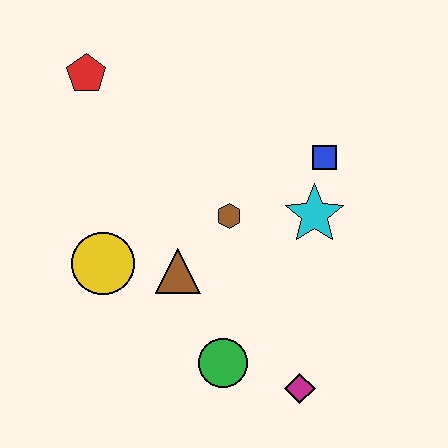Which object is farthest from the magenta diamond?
The red pentagon is farthest from the magenta diamond.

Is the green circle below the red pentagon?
Yes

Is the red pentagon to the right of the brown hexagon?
No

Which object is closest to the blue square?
The cyan star is closest to the blue square.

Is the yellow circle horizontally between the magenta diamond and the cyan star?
No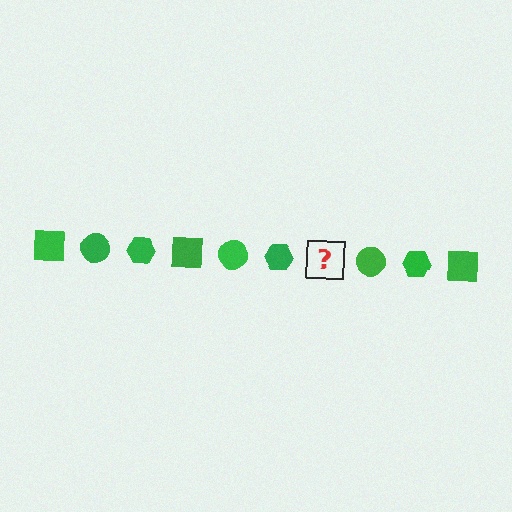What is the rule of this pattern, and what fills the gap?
The rule is that the pattern cycles through square, circle, hexagon shapes in green. The gap should be filled with a green square.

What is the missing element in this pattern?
The missing element is a green square.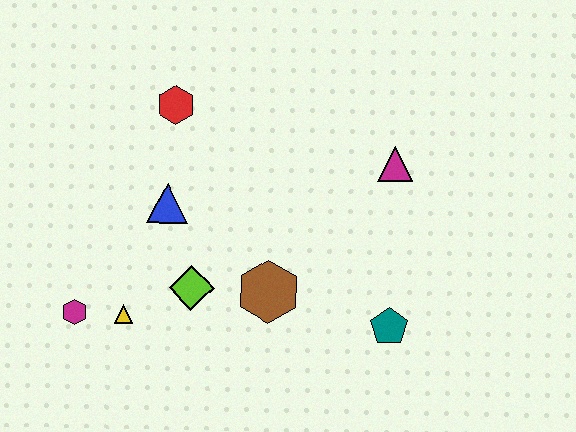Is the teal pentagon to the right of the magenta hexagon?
Yes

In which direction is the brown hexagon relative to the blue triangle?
The brown hexagon is to the right of the blue triangle.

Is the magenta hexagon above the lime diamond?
No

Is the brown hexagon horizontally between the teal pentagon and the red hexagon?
Yes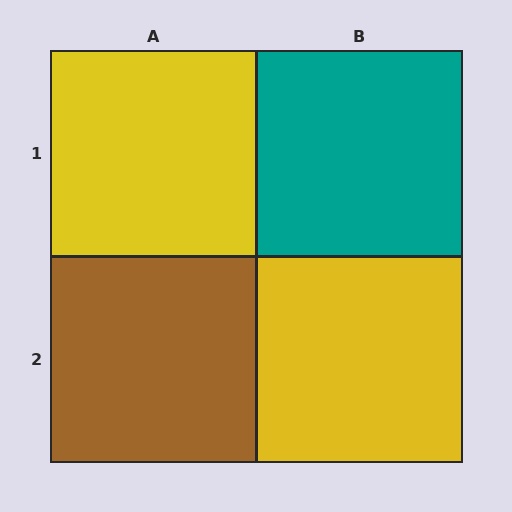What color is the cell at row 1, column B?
Teal.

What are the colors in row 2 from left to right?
Brown, yellow.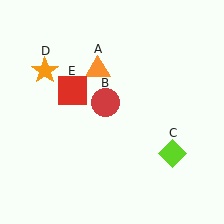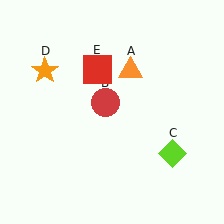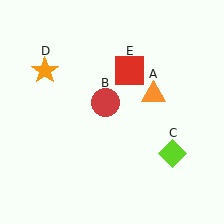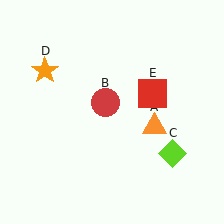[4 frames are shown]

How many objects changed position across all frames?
2 objects changed position: orange triangle (object A), red square (object E).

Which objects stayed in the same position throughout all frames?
Red circle (object B) and lime diamond (object C) and orange star (object D) remained stationary.